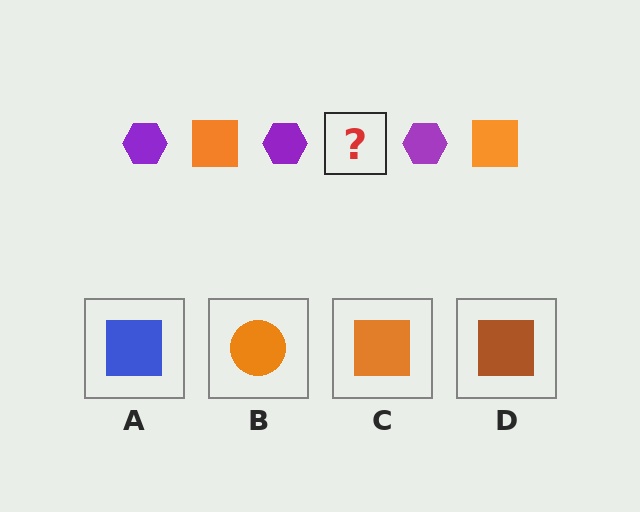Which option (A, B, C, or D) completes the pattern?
C.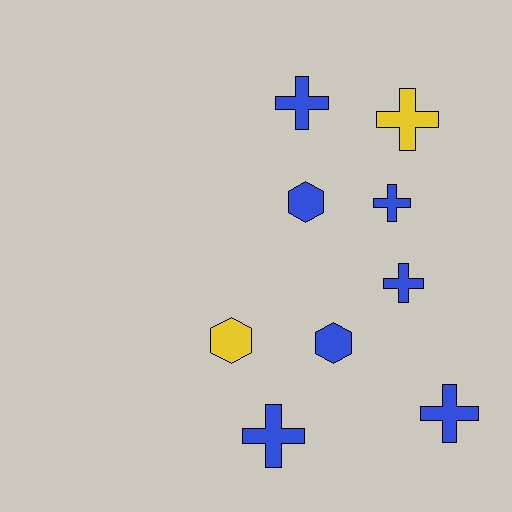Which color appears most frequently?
Blue, with 7 objects.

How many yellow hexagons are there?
There is 1 yellow hexagon.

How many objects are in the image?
There are 9 objects.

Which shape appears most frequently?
Cross, with 6 objects.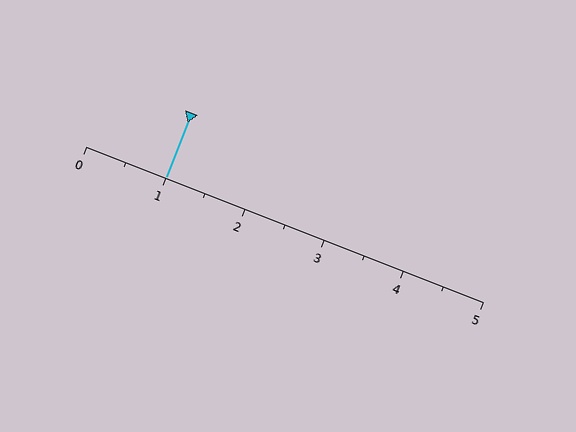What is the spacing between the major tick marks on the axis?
The major ticks are spaced 1 apart.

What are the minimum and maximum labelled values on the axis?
The axis runs from 0 to 5.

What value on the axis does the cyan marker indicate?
The marker indicates approximately 1.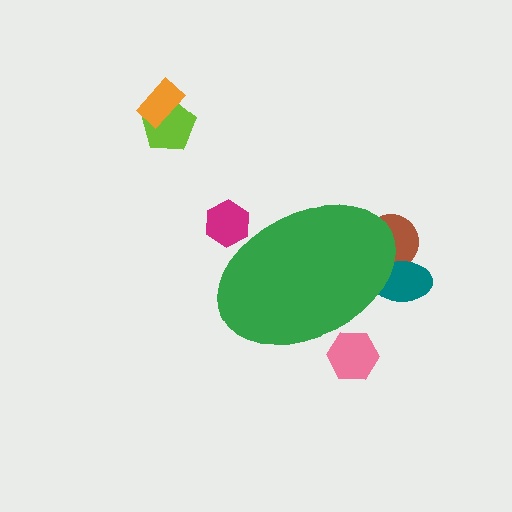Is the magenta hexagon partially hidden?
Yes, the magenta hexagon is partially hidden behind the green ellipse.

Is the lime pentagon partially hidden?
No, the lime pentagon is fully visible.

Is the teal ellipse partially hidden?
Yes, the teal ellipse is partially hidden behind the green ellipse.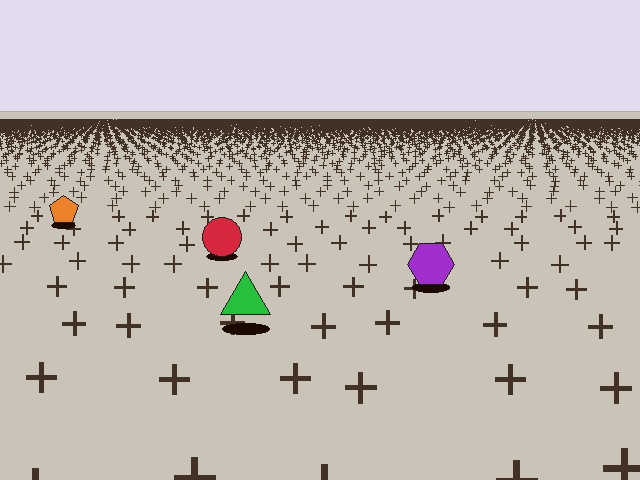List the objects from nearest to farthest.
From nearest to farthest: the green triangle, the purple hexagon, the red circle, the orange pentagon.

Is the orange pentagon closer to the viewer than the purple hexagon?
No. The purple hexagon is closer — you can tell from the texture gradient: the ground texture is coarser near it.